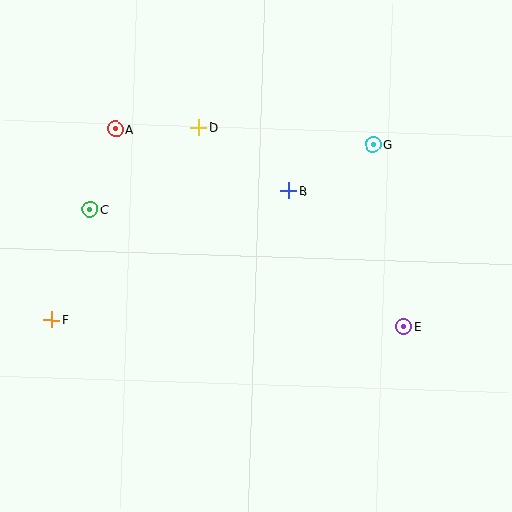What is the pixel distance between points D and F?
The distance between D and F is 242 pixels.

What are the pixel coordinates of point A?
Point A is at (115, 129).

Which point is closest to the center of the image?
Point B at (289, 191) is closest to the center.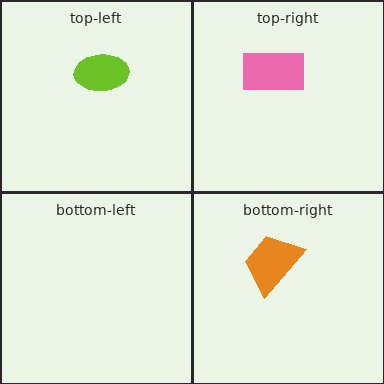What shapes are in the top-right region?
The pink rectangle.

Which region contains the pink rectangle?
The top-right region.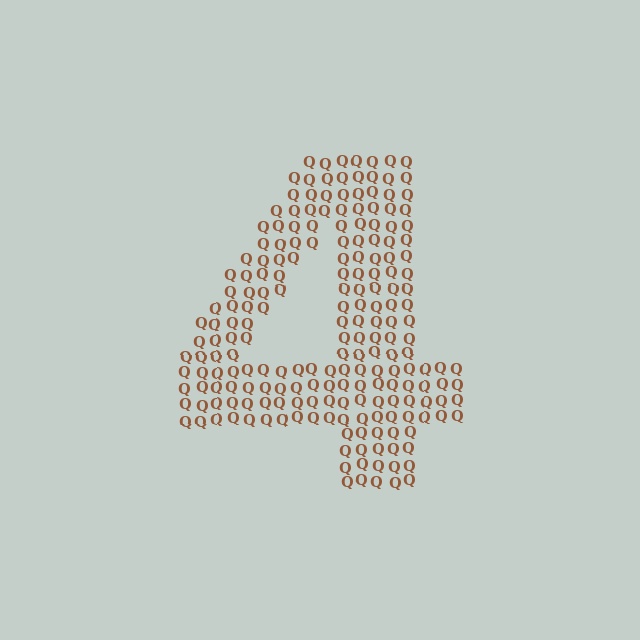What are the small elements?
The small elements are letter Q's.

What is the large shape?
The large shape is the digit 4.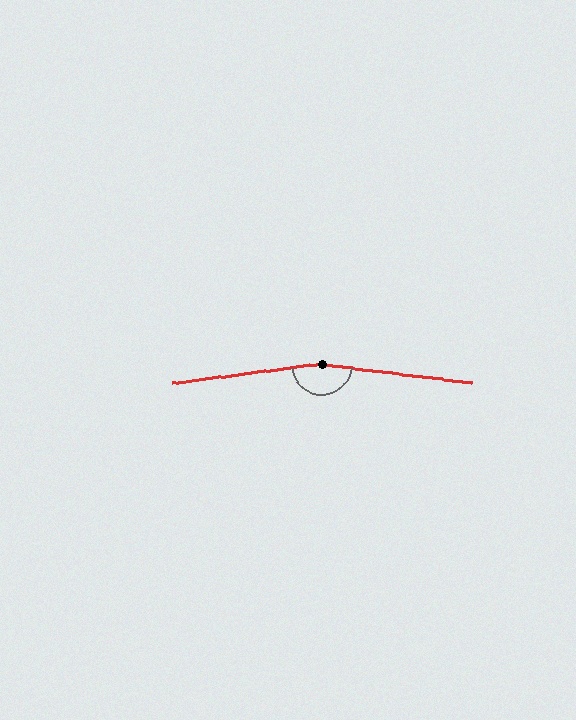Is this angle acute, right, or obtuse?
It is obtuse.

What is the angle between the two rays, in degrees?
Approximately 166 degrees.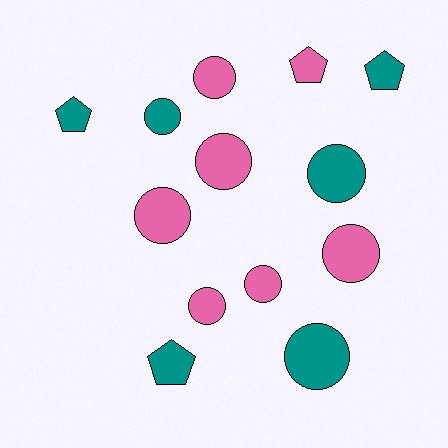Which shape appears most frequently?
Circle, with 9 objects.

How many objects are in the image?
There are 13 objects.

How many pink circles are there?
There are 6 pink circles.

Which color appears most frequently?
Pink, with 7 objects.